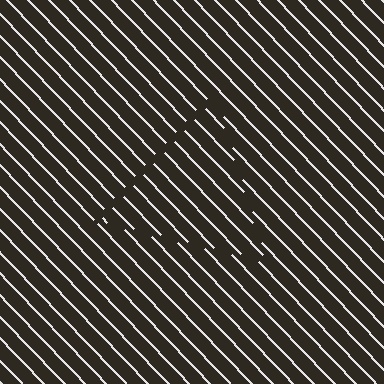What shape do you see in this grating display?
An illusory triangle. The interior of the shape contains the same grating, shifted by half a period — the contour is defined by the phase discontinuity where line-ends from the inner and outer gratings abut.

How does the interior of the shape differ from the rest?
The interior of the shape contains the same grating, shifted by half a period — the contour is defined by the phase discontinuity where line-ends from the inner and outer gratings abut.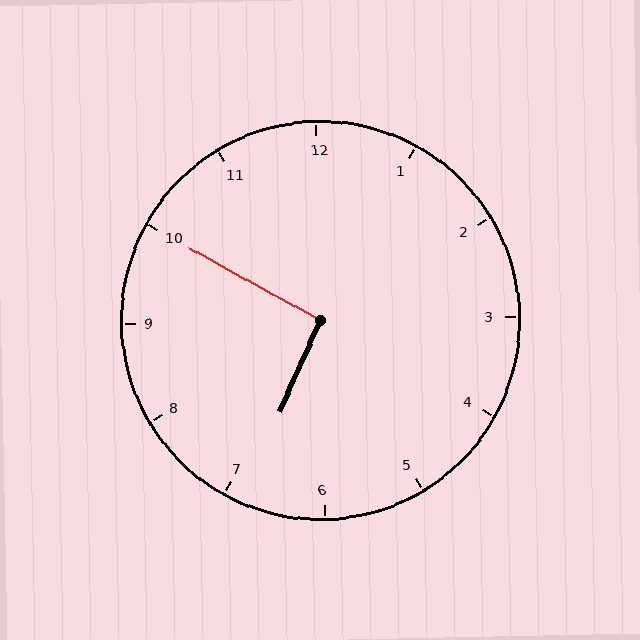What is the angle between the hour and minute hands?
Approximately 95 degrees.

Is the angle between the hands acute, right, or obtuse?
It is right.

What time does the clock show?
6:50.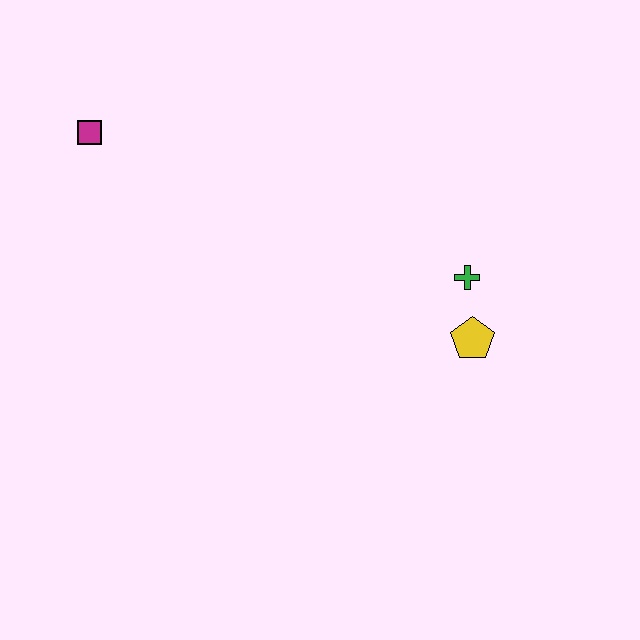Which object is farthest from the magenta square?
The yellow pentagon is farthest from the magenta square.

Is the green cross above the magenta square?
No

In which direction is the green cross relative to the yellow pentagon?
The green cross is above the yellow pentagon.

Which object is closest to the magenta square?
The green cross is closest to the magenta square.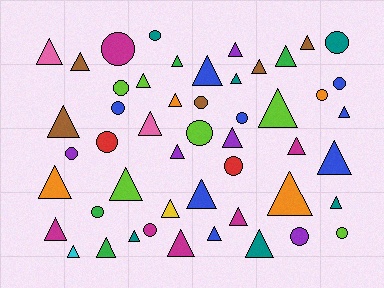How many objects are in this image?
There are 50 objects.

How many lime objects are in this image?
There are 6 lime objects.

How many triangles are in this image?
There are 33 triangles.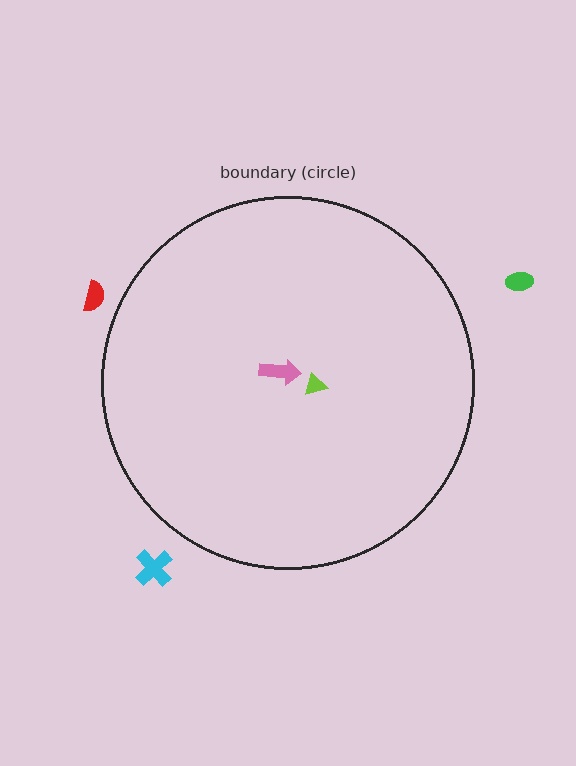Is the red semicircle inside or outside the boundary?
Outside.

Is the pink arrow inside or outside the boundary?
Inside.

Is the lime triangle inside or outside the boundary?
Inside.